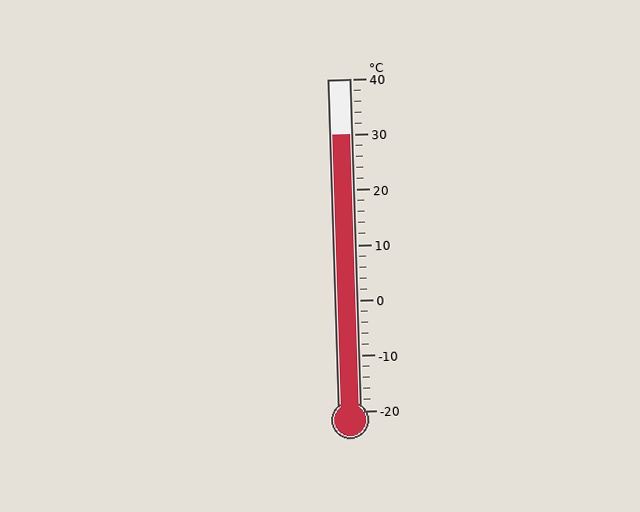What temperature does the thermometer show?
The thermometer shows approximately 30°C.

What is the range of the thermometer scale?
The thermometer scale ranges from -20°C to 40°C.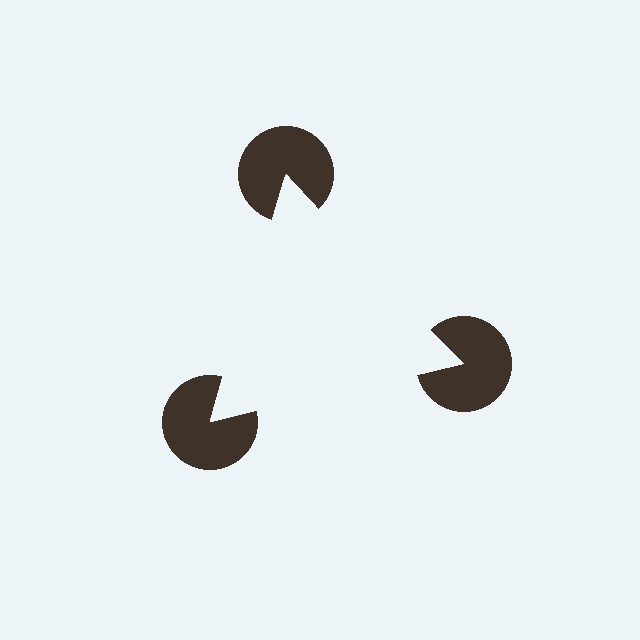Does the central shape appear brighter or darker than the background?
It typically appears slightly brighter than the background, even though no actual brightness change is drawn.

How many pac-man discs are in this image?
There are 3 — one at each vertex of the illusory triangle.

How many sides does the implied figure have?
3 sides.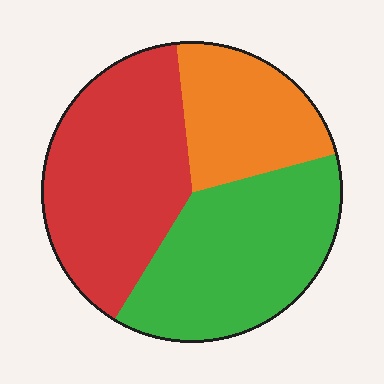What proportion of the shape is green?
Green takes up between a quarter and a half of the shape.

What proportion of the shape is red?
Red covers 40% of the shape.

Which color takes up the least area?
Orange, at roughly 25%.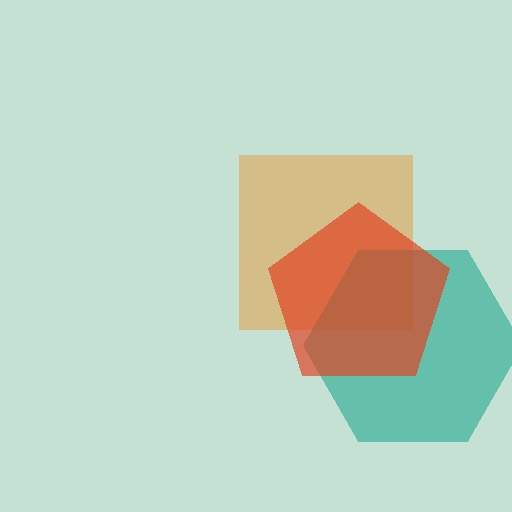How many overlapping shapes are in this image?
There are 3 overlapping shapes in the image.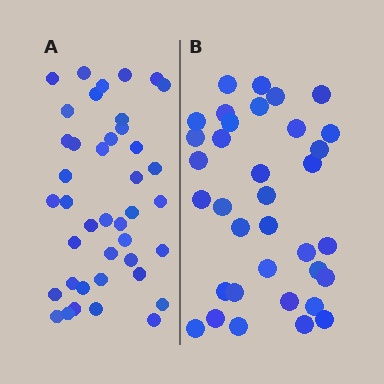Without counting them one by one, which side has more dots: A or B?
Region A (the left region) has more dots.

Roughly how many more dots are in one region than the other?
Region A has about 6 more dots than region B.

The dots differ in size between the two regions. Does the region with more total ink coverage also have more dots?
No. Region B has more total ink coverage because its dots are larger, but region A actually contains more individual dots. Total area can be misleading — the number of items is what matters here.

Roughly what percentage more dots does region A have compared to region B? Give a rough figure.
About 15% more.